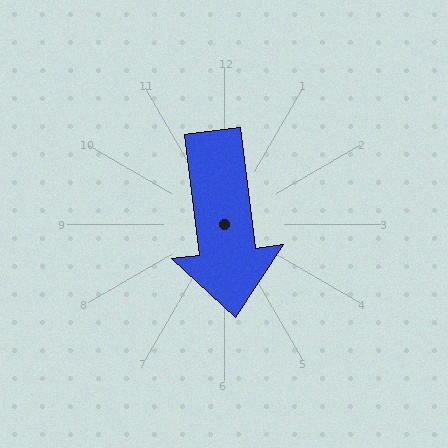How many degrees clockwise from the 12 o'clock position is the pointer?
Approximately 173 degrees.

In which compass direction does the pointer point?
South.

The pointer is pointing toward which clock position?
Roughly 6 o'clock.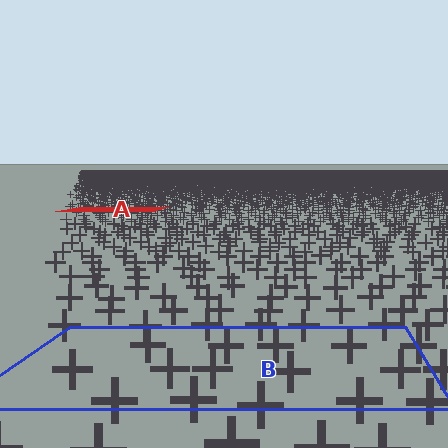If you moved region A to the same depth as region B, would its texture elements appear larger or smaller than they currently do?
They would appear larger. At a closer depth, the same texture elements are projected at a bigger on-screen size.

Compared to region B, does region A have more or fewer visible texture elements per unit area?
Region A has more texture elements per unit area — they are packed more densely because it is farther away.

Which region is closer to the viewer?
Region B is closer. The texture elements there are larger and more spread out.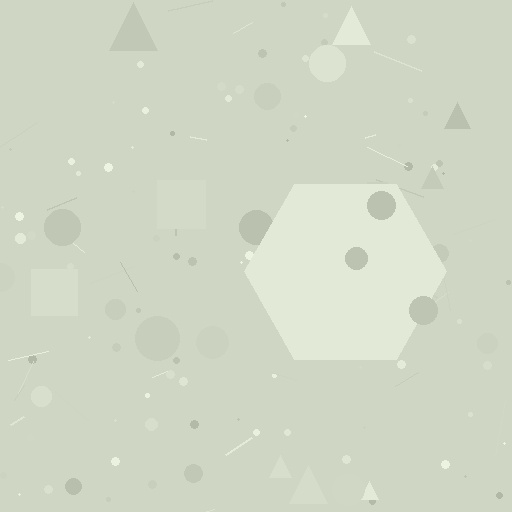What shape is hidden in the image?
A hexagon is hidden in the image.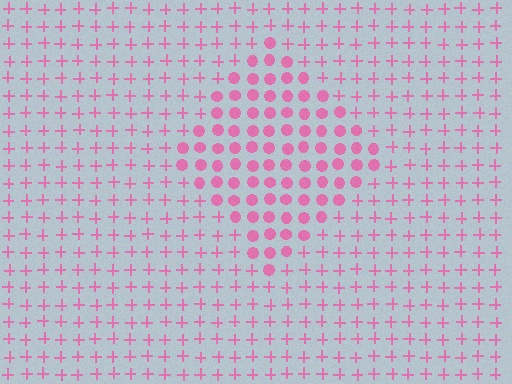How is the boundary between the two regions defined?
The boundary is defined by a change in element shape: circles inside vs. plus signs outside. All elements share the same color and spacing.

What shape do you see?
I see a diamond.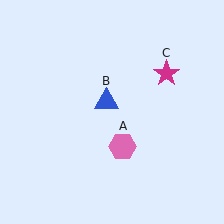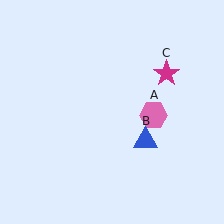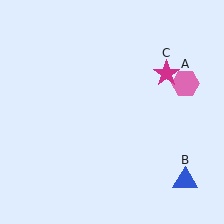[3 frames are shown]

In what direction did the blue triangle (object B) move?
The blue triangle (object B) moved down and to the right.